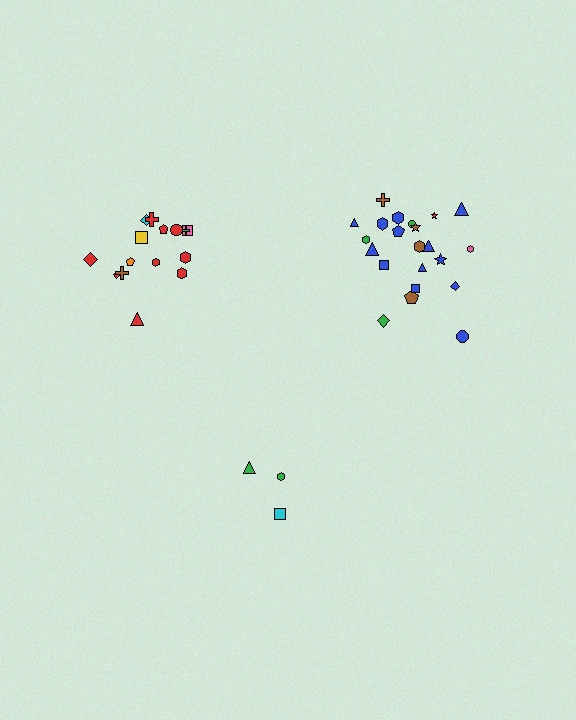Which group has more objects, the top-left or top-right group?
The top-right group.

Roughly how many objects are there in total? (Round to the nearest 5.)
Roughly 40 objects in total.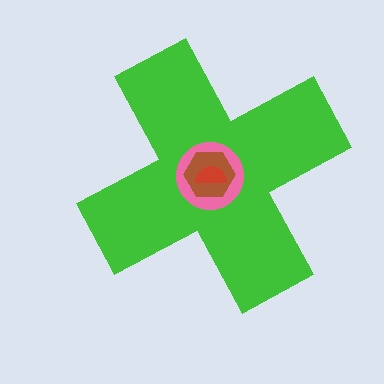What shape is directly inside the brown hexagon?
The red semicircle.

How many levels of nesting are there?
4.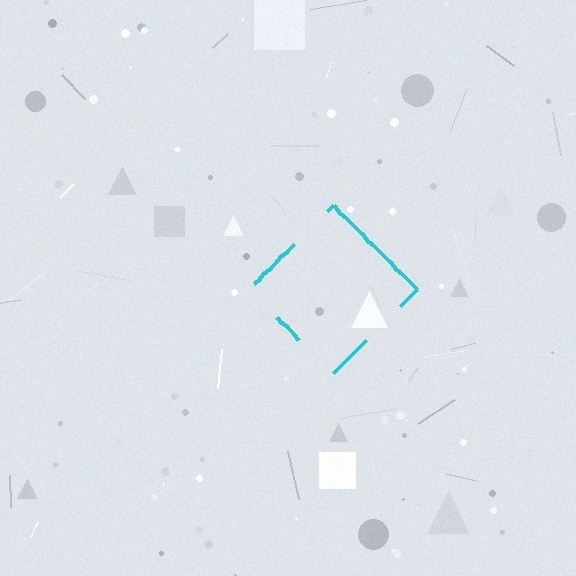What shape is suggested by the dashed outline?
The dashed outline suggests a diamond.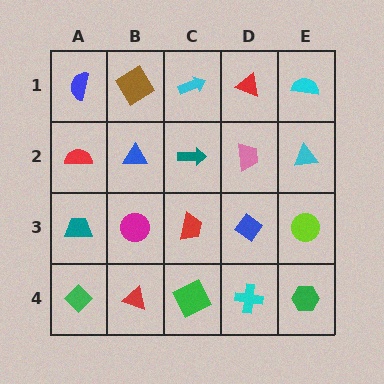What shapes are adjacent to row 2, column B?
A brown diamond (row 1, column B), a magenta circle (row 3, column B), a red semicircle (row 2, column A), a teal arrow (row 2, column C).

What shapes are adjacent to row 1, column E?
A cyan triangle (row 2, column E), a red triangle (row 1, column D).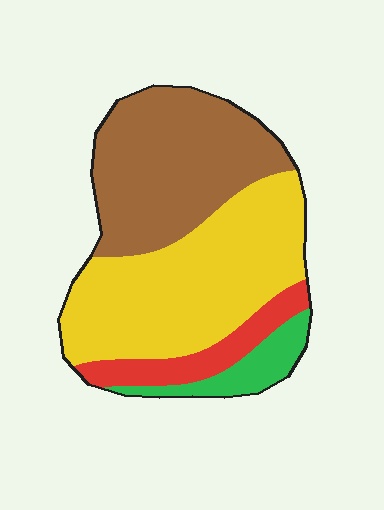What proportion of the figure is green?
Green takes up about one tenth (1/10) of the figure.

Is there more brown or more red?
Brown.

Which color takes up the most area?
Yellow, at roughly 45%.